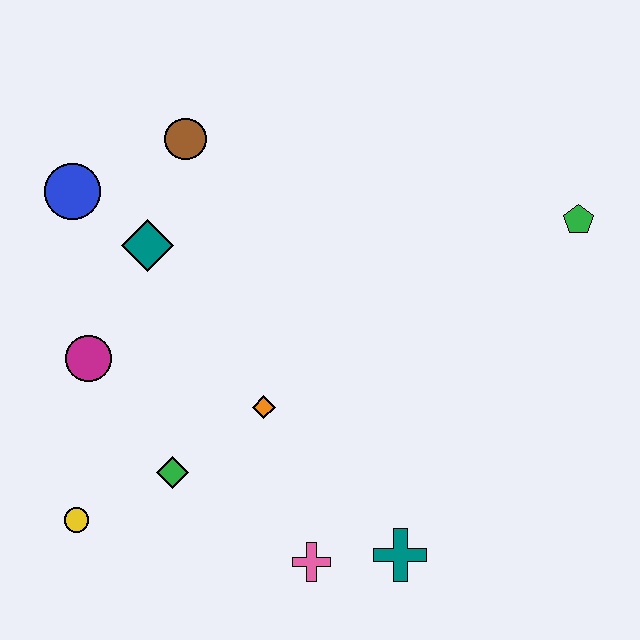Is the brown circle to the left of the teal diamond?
No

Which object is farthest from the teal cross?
The blue circle is farthest from the teal cross.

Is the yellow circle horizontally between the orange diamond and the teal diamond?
No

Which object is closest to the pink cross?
The teal cross is closest to the pink cross.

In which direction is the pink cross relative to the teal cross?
The pink cross is to the left of the teal cross.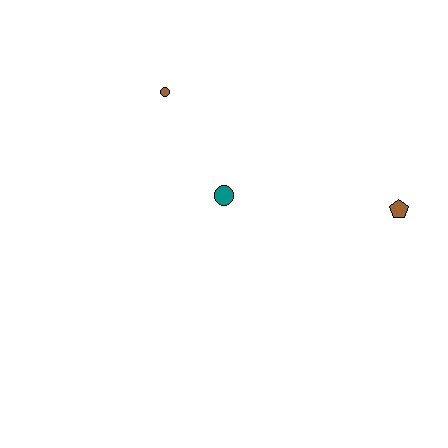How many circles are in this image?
There are 2 circles.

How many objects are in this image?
There are 3 objects.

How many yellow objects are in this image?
There are no yellow objects.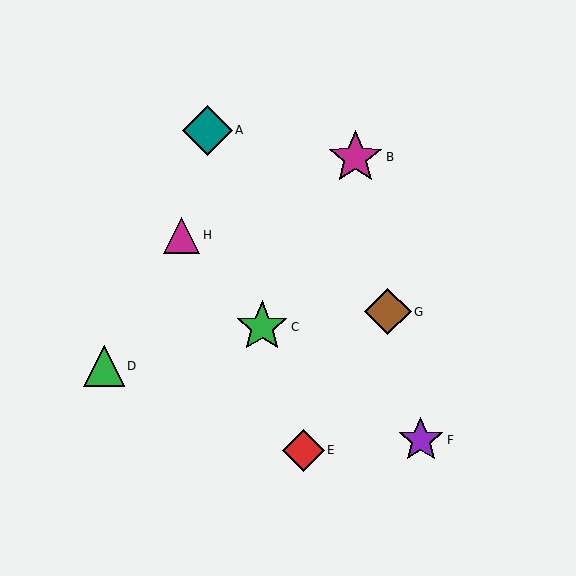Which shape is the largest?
The magenta star (labeled B) is the largest.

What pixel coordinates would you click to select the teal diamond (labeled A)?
Click at (208, 130) to select the teal diamond A.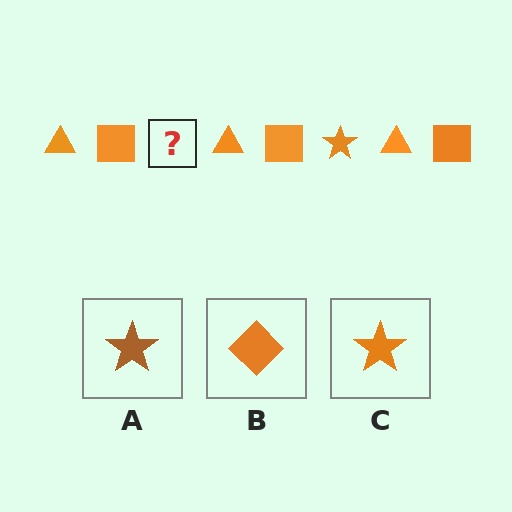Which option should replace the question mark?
Option C.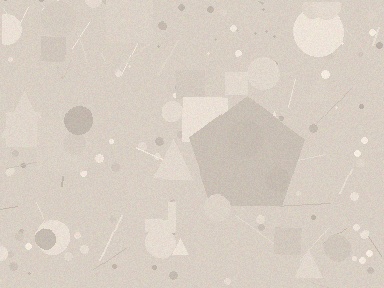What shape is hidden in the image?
A pentagon is hidden in the image.